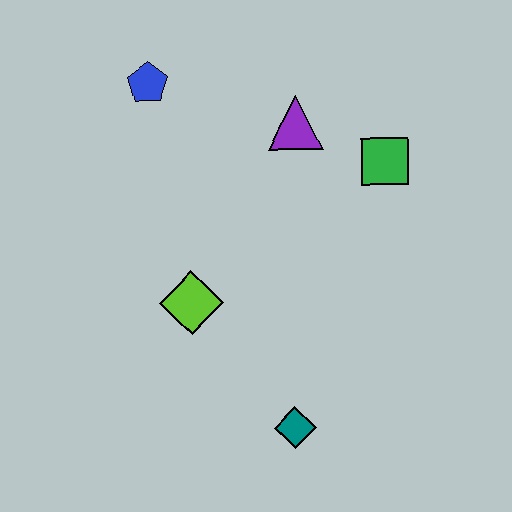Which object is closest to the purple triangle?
The green square is closest to the purple triangle.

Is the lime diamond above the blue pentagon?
No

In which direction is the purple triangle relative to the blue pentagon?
The purple triangle is to the right of the blue pentagon.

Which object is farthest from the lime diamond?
The green square is farthest from the lime diamond.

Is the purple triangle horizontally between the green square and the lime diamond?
Yes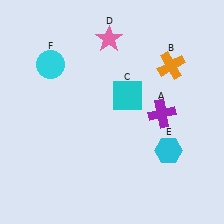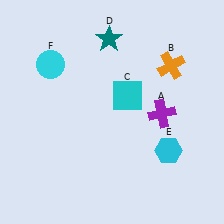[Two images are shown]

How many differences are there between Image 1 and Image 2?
There is 1 difference between the two images.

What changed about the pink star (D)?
In Image 1, D is pink. In Image 2, it changed to teal.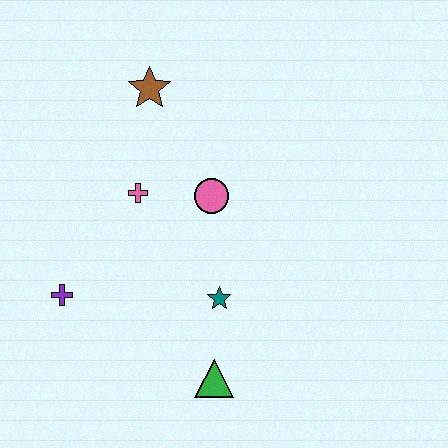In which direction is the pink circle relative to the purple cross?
The pink circle is to the right of the purple cross.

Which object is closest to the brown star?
The pink cross is closest to the brown star.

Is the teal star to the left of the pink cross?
No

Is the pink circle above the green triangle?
Yes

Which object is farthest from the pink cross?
The green triangle is farthest from the pink cross.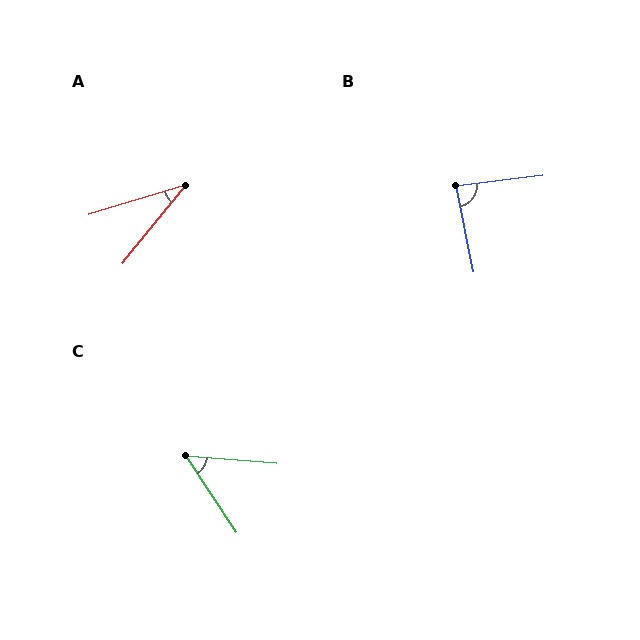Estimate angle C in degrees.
Approximately 52 degrees.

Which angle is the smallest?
A, at approximately 34 degrees.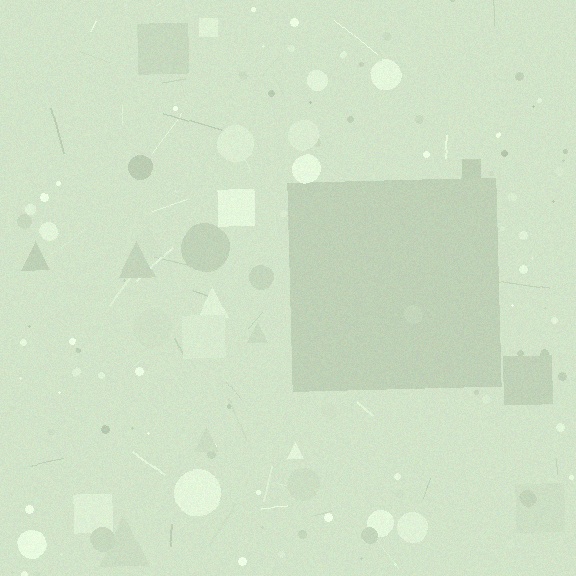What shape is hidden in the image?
A square is hidden in the image.